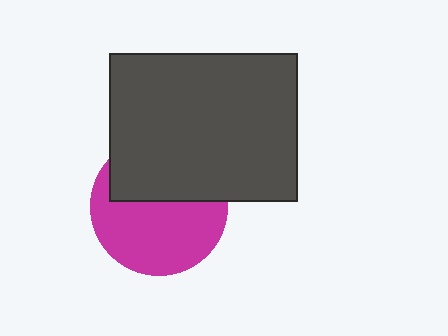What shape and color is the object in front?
The object in front is a dark gray rectangle.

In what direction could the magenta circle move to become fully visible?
The magenta circle could move down. That would shift it out from behind the dark gray rectangle entirely.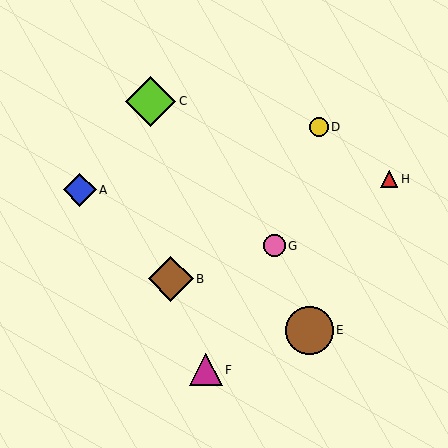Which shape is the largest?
The lime diamond (labeled C) is the largest.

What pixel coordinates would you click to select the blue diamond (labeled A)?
Click at (80, 190) to select the blue diamond A.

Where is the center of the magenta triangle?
The center of the magenta triangle is at (206, 370).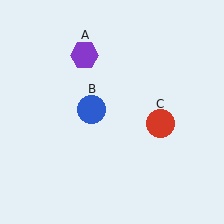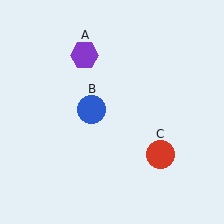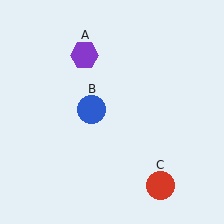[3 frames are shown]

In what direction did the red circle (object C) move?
The red circle (object C) moved down.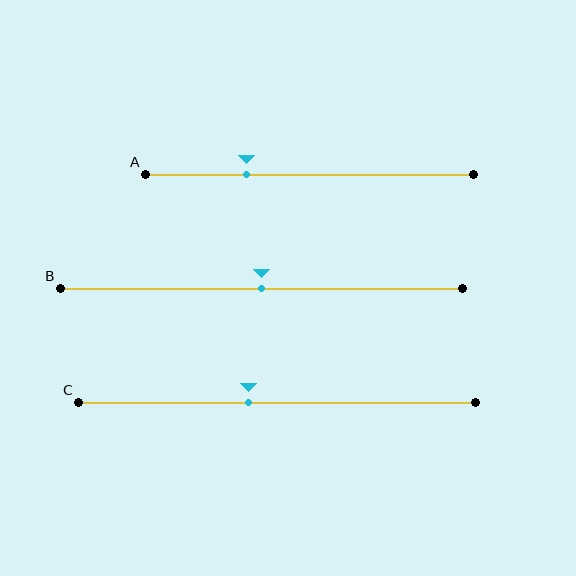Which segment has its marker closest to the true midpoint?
Segment B has its marker closest to the true midpoint.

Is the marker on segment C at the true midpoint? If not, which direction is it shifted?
No, the marker on segment C is shifted to the left by about 7% of the segment length.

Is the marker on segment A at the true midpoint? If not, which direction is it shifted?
No, the marker on segment A is shifted to the left by about 19% of the segment length.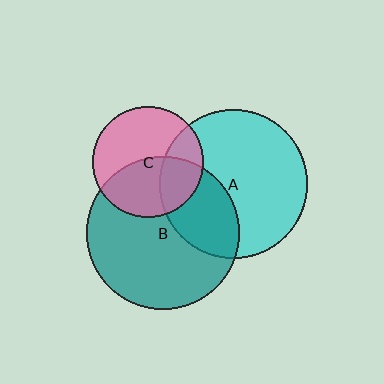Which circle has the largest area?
Circle B (teal).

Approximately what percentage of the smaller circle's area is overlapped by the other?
Approximately 30%.